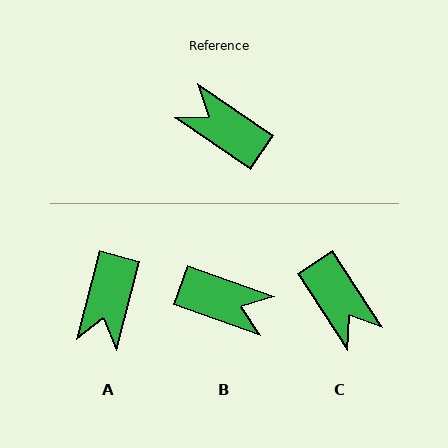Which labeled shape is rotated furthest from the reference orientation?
B, about 165 degrees away.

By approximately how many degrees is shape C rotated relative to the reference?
Approximately 158 degrees counter-clockwise.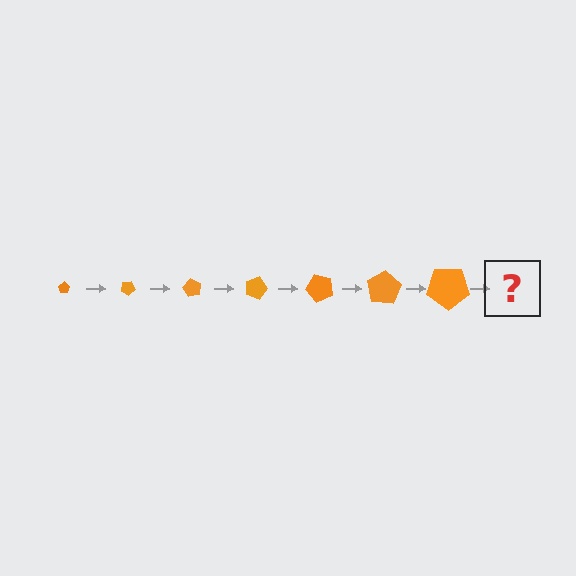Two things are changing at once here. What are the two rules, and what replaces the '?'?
The two rules are that the pentagon grows larger each step and it rotates 30 degrees each step. The '?' should be a pentagon, larger than the previous one and rotated 210 degrees from the start.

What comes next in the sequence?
The next element should be a pentagon, larger than the previous one and rotated 210 degrees from the start.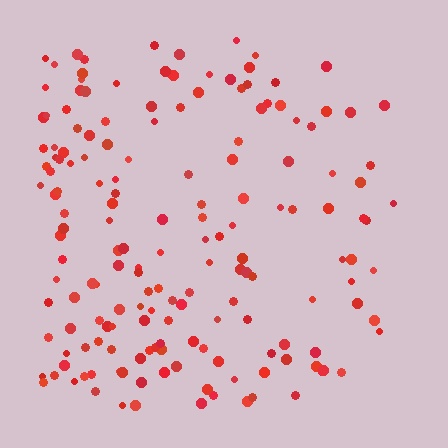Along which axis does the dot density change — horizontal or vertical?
Horizontal.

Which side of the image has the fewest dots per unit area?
The right.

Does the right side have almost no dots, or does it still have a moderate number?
Still a moderate number, just noticeably fewer than the left.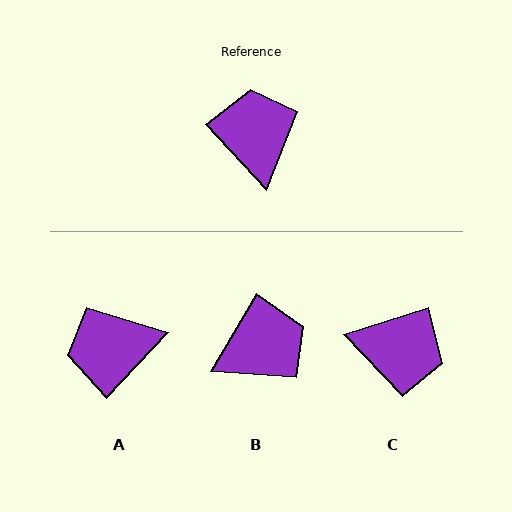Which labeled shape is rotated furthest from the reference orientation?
C, about 115 degrees away.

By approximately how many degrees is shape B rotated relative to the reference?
Approximately 74 degrees clockwise.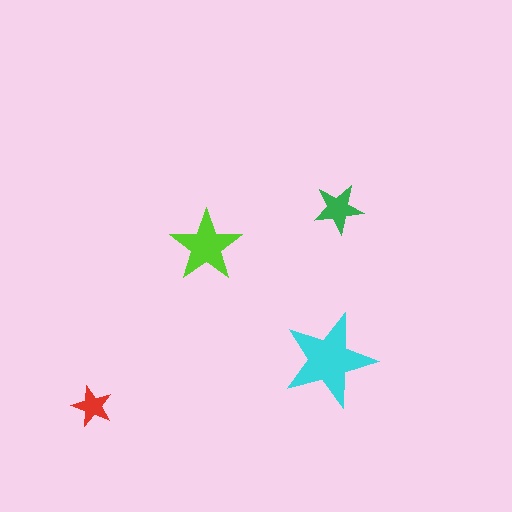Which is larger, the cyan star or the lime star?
The cyan one.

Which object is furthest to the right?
The green star is rightmost.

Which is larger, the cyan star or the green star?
The cyan one.